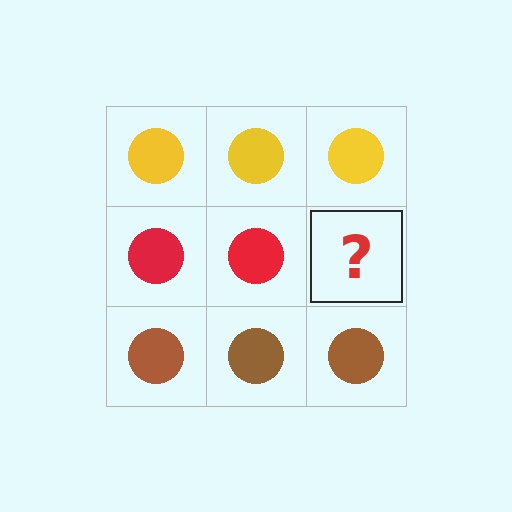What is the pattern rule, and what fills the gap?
The rule is that each row has a consistent color. The gap should be filled with a red circle.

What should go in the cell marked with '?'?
The missing cell should contain a red circle.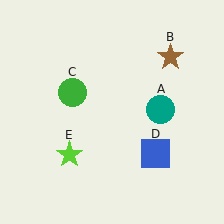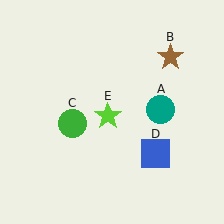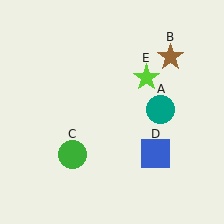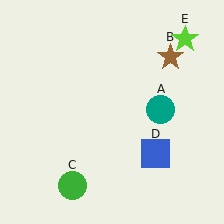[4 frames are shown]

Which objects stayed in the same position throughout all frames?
Teal circle (object A) and brown star (object B) and blue square (object D) remained stationary.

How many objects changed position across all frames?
2 objects changed position: green circle (object C), lime star (object E).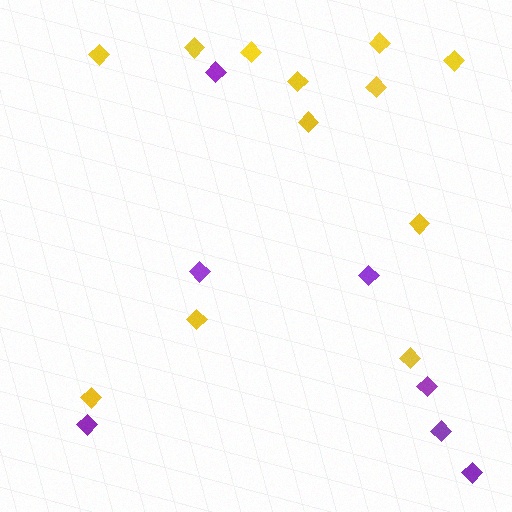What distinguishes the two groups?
There are 2 groups: one group of purple diamonds (7) and one group of yellow diamonds (12).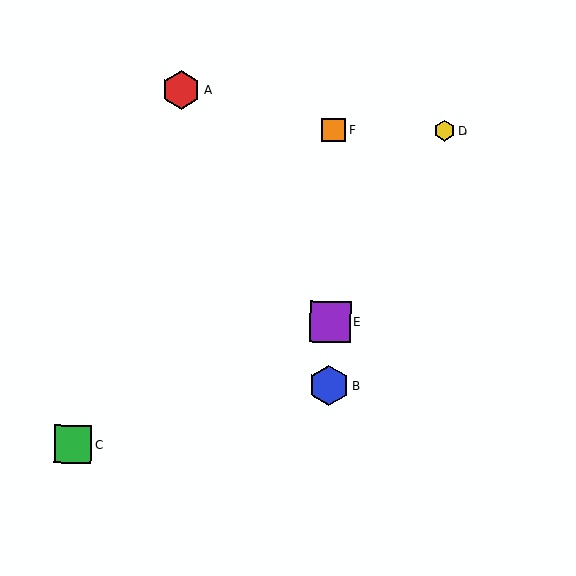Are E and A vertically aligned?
No, E is at x≈330 and A is at x≈181.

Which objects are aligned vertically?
Objects B, E, F are aligned vertically.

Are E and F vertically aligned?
Yes, both are at x≈330.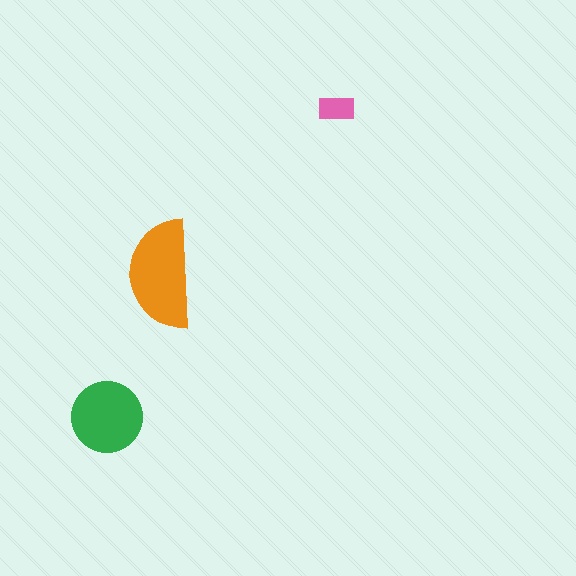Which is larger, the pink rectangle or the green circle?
The green circle.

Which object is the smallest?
The pink rectangle.